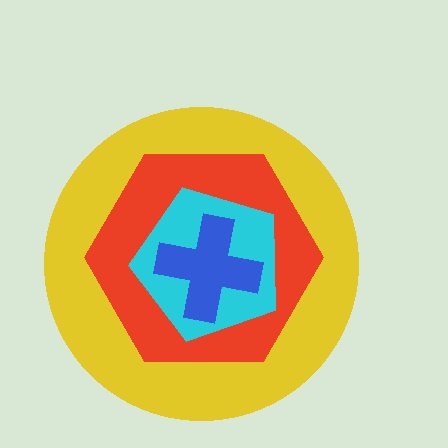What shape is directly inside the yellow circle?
The red hexagon.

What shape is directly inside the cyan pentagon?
The blue cross.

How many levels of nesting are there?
4.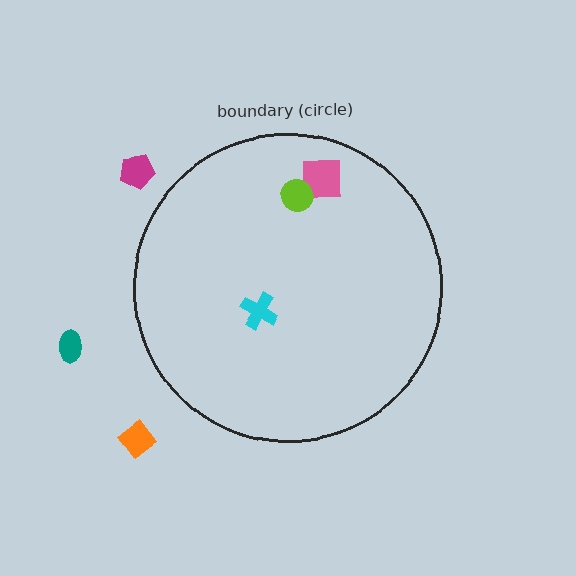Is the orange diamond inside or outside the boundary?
Outside.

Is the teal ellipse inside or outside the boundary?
Outside.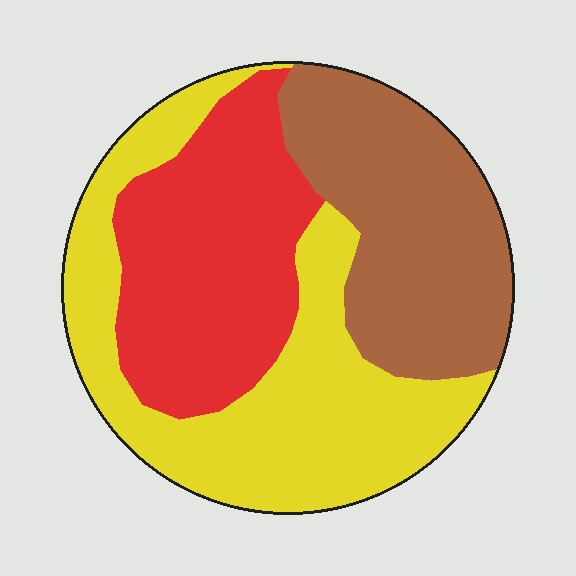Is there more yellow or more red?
Yellow.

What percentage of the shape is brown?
Brown covers 30% of the shape.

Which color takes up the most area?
Yellow, at roughly 40%.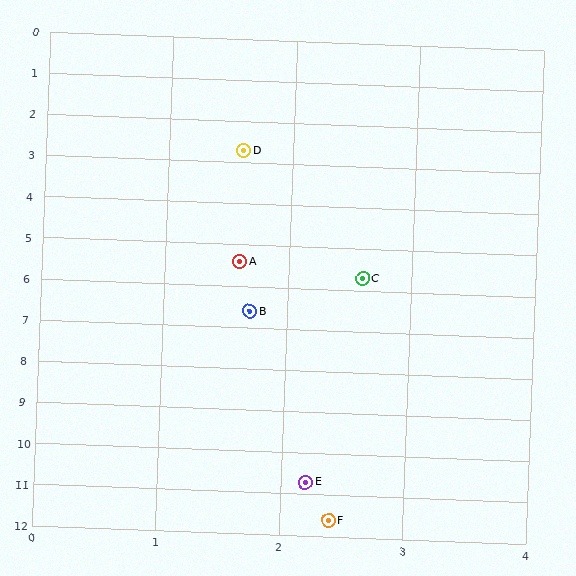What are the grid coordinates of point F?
Point F is at approximately (2.4, 11.6).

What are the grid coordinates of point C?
Point C is at approximately (2.6, 5.7).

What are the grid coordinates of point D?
Point D is at approximately (1.6, 2.7).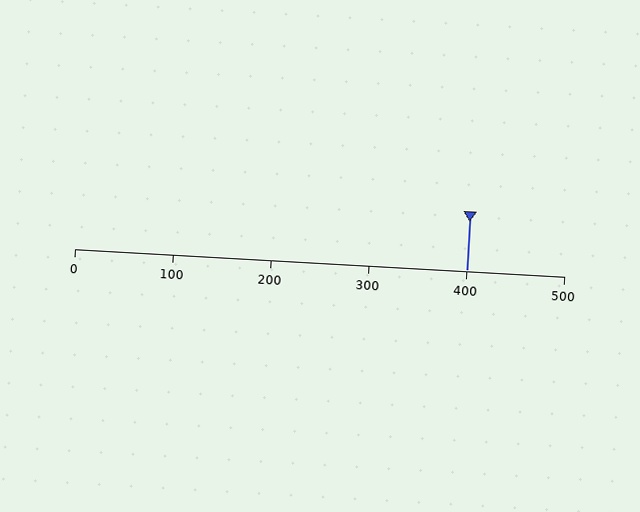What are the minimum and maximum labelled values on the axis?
The axis runs from 0 to 500.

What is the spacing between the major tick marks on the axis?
The major ticks are spaced 100 apart.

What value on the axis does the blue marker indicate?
The marker indicates approximately 400.